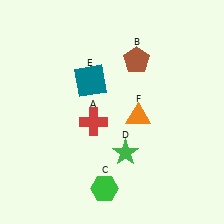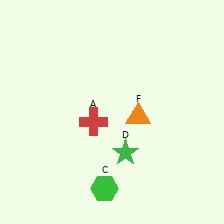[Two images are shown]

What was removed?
The teal square (E), the brown pentagon (B) were removed in Image 2.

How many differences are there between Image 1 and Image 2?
There are 2 differences between the two images.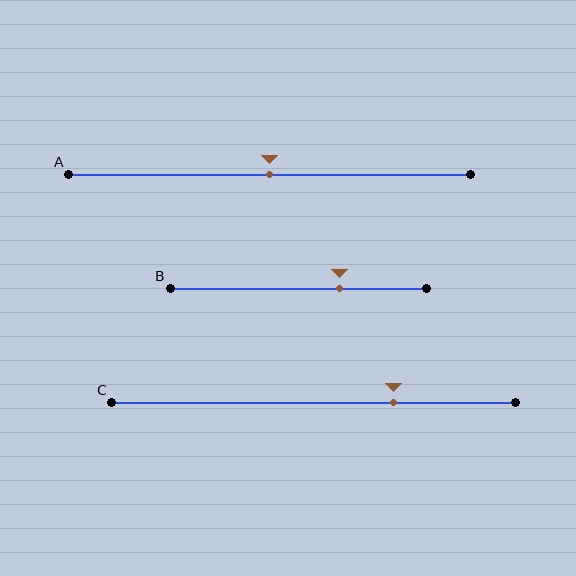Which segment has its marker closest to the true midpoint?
Segment A has its marker closest to the true midpoint.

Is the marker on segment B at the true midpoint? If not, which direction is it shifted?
No, the marker on segment B is shifted to the right by about 16% of the segment length.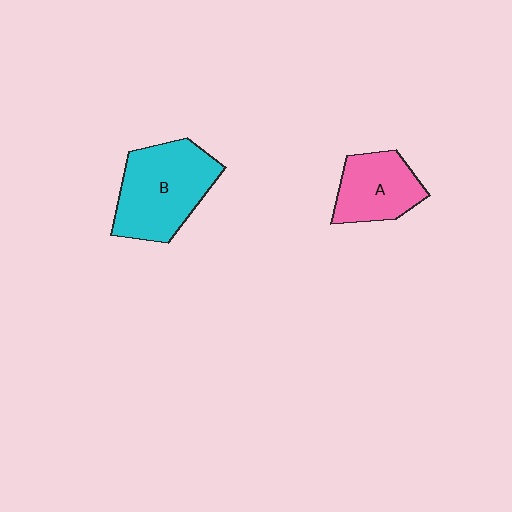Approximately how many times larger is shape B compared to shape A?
Approximately 1.5 times.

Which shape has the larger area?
Shape B (cyan).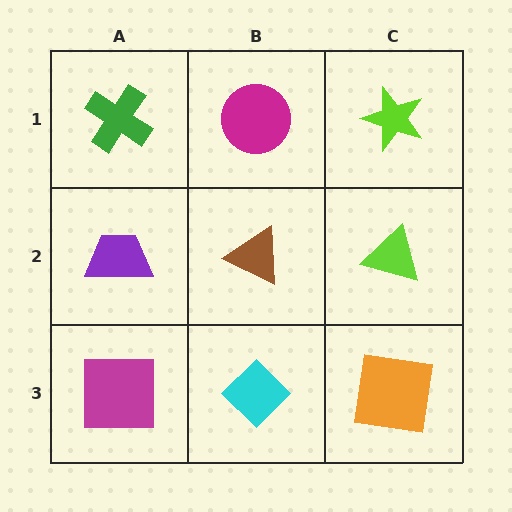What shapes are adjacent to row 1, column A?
A purple trapezoid (row 2, column A), a magenta circle (row 1, column B).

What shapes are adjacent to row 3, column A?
A purple trapezoid (row 2, column A), a cyan diamond (row 3, column B).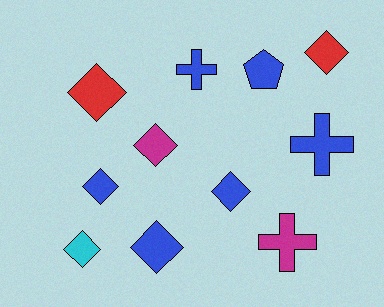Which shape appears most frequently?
Diamond, with 7 objects.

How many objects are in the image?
There are 11 objects.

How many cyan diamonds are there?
There is 1 cyan diamond.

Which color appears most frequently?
Blue, with 6 objects.